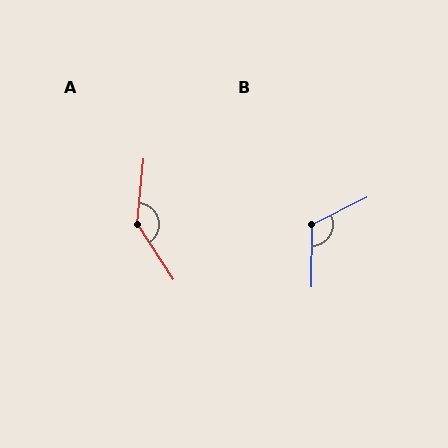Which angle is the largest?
A, at approximately 142 degrees.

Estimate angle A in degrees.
Approximately 142 degrees.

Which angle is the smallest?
B, at approximately 117 degrees.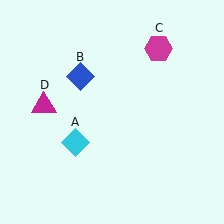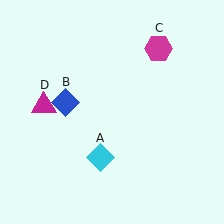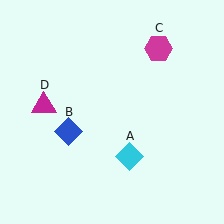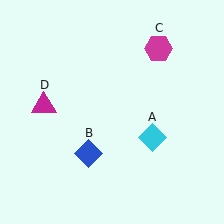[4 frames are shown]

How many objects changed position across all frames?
2 objects changed position: cyan diamond (object A), blue diamond (object B).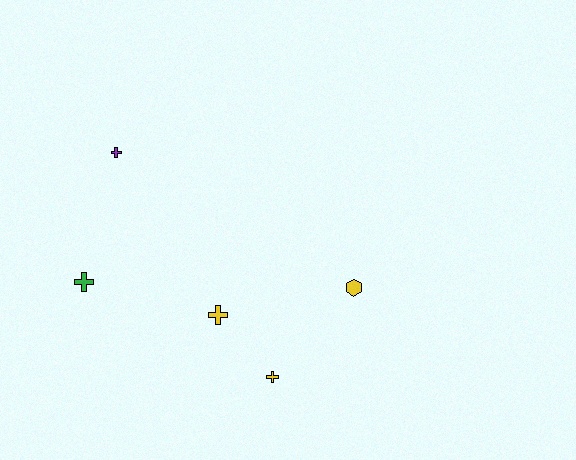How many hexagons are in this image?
There is 1 hexagon.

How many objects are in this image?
There are 5 objects.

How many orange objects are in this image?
There are no orange objects.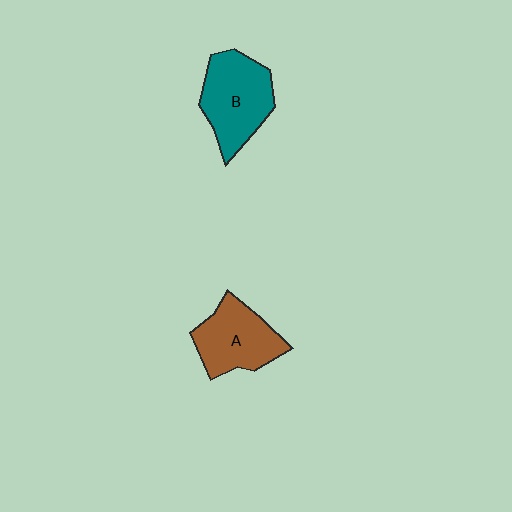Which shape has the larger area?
Shape B (teal).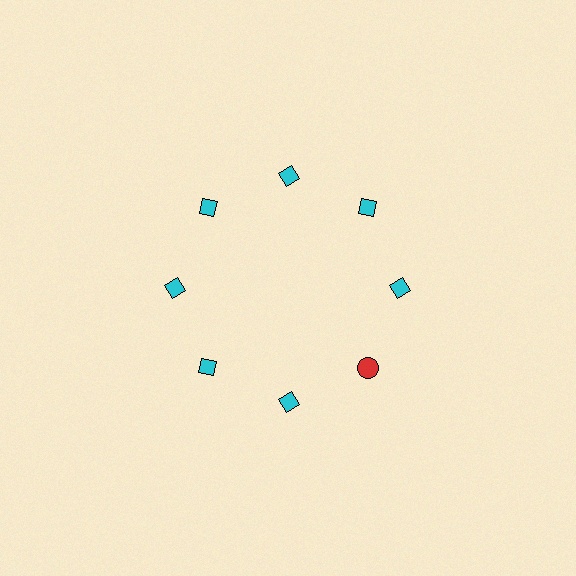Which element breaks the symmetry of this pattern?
The red circle at roughly the 4 o'clock position breaks the symmetry. All other shapes are cyan diamonds.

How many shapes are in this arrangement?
There are 8 shapes arranged in a ring pattern.